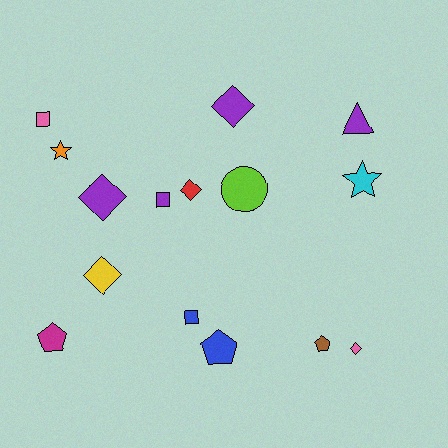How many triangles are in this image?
There is 1 triangle.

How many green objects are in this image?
There are no green objects.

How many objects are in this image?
There are 15 objects.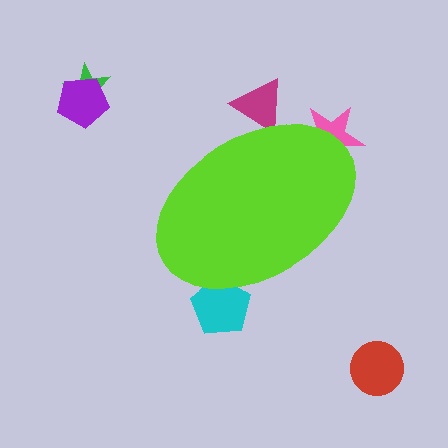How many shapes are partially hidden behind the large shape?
3 shapes are partially hidden.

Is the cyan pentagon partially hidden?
Yes, the cyan pentagon is partially hidden behind the lime ellipse.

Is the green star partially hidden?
No, the green star is fully visible.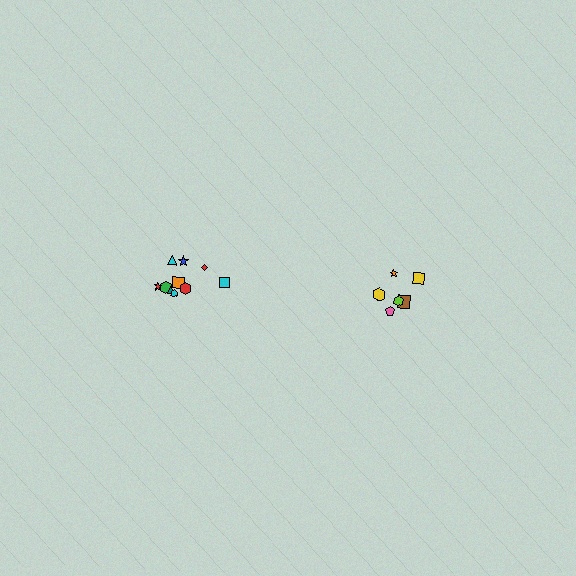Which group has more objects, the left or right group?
The left group.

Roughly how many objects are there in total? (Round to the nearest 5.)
Roughly 15 objects in total.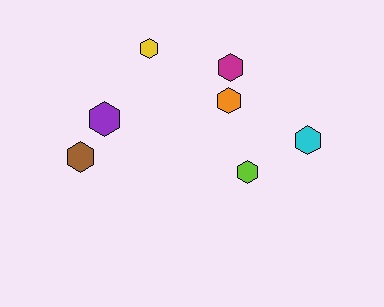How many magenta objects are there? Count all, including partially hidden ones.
There is 1 magenta object.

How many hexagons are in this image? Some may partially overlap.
There are 7 hexagons.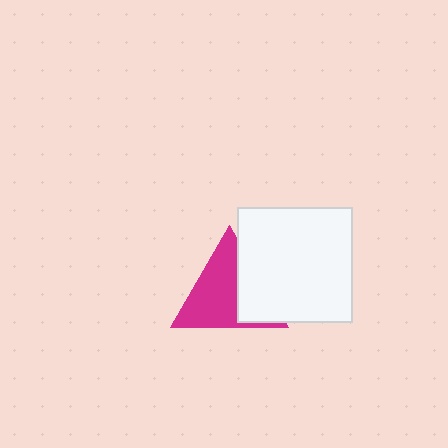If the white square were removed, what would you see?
You would see the complete magenta triangle.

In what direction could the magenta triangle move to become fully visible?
The magenta triangle could move left. That would shift it out from behind the white square entirely.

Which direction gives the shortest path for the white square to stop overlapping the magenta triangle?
Moving right gives the shortest separation.